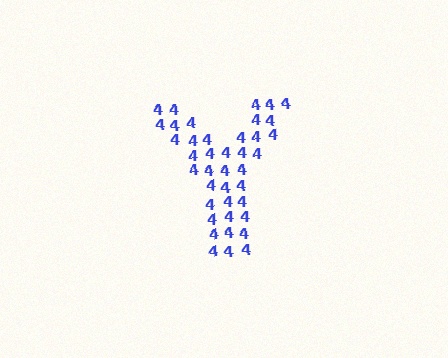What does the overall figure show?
The overall figure shows the letter Y.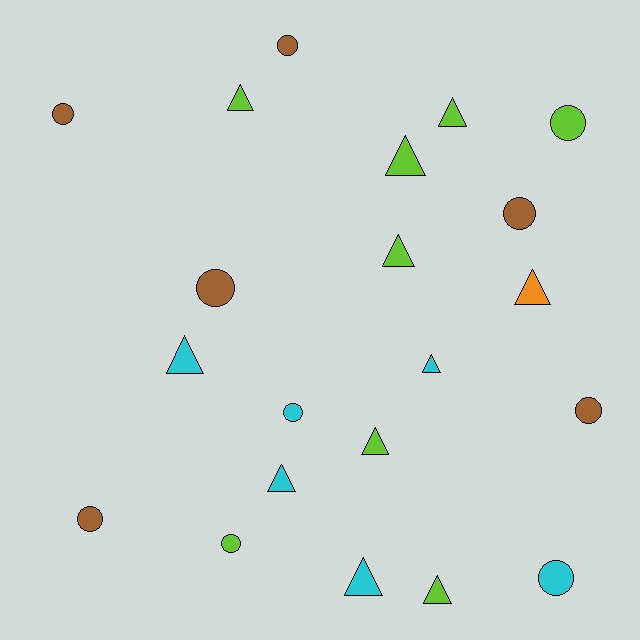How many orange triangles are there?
There is 1 orange triangle.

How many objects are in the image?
There are 21 objects.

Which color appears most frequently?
Lime, with 8 objects.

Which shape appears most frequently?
Triangle, with 11 objects.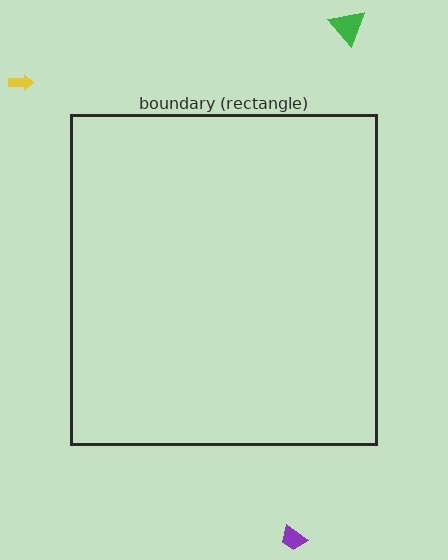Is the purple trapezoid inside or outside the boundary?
Outside.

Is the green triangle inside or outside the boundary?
Outside.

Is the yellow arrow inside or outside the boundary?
Outside.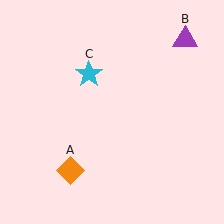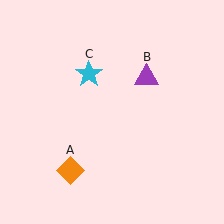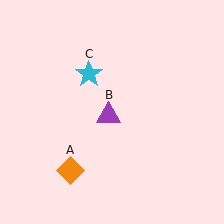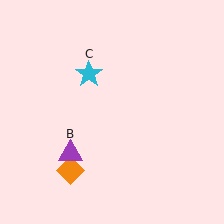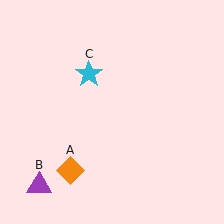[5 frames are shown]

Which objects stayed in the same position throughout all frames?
Orange diamond (object A) and cyan star (object C) remained stationary.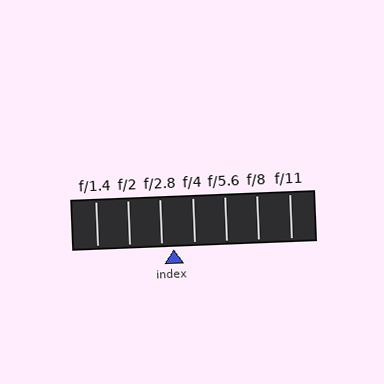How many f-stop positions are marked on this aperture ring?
There are 7 f-stop positions marked.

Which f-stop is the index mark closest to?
The index mark is closest to f/2.8.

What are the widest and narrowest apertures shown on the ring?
The widest aperture shown is f/1.4 and the narrowest is f/11.